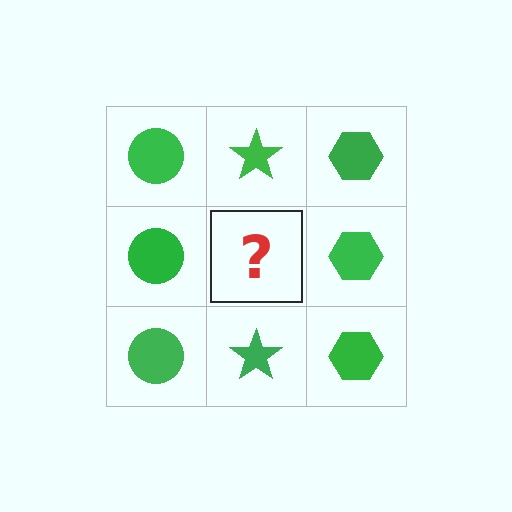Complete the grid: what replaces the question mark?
The question mark should be replaced with a green star.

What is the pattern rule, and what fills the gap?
The rule is that each column has a consistent shape. The gap should be filled with a green star.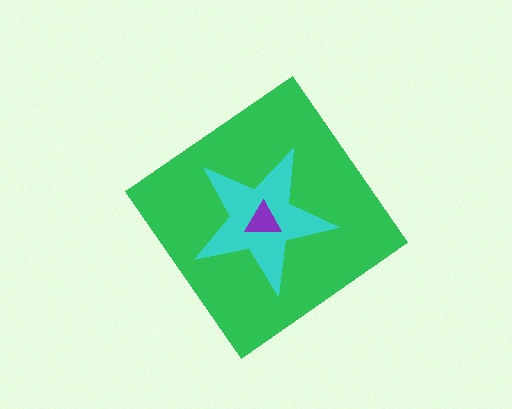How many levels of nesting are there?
3.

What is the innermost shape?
The purple triangle.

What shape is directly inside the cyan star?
The purple triangle.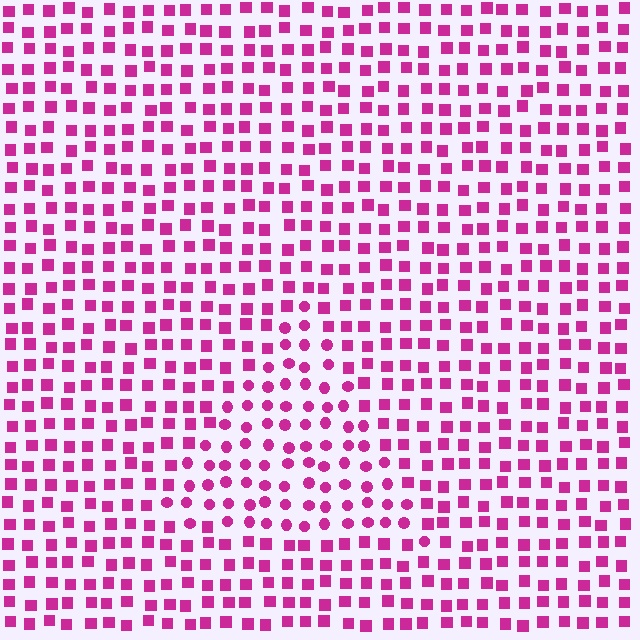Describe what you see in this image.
The image is filled with small magenta elements arranged in a uniform grid. A triangle-shaped region contains circles, while the surrounding area contains squares. The boundary is defined purely by the change in element shape.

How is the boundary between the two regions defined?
The boundary is defined by a change in element shape: circles inside vs. squares outside. All elements share the same color and spacing.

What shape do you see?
I see a triangle.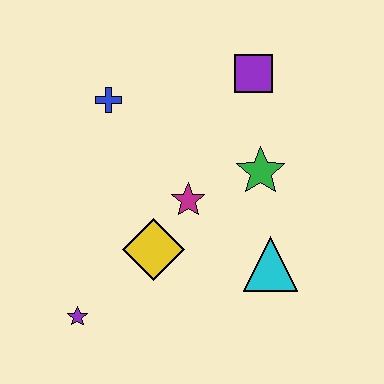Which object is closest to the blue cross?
The magenta star is closest to the blue cross.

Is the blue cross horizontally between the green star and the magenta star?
No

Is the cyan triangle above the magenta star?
No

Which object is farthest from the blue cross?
The cyan triangle is farthest from the blue cross.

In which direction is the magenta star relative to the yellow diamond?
The magenta star is above the yellow diamond.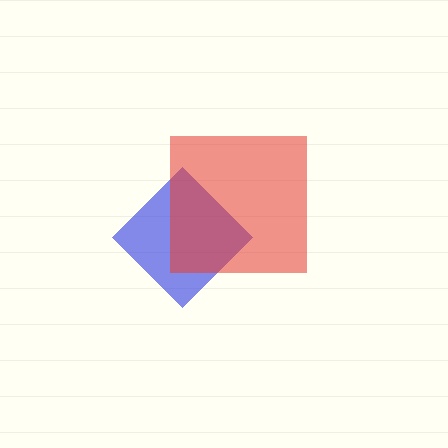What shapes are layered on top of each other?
The layered shapes are: a blue diamond, a red square.